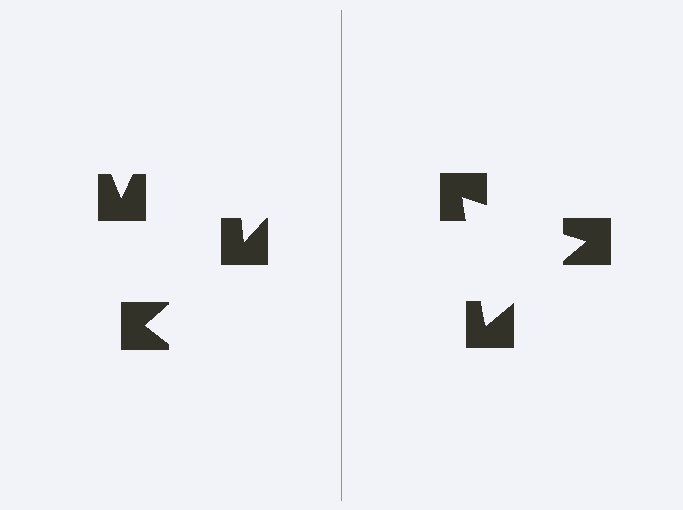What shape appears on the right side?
An illusory triangle.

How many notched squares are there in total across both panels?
6 — 3 on each side.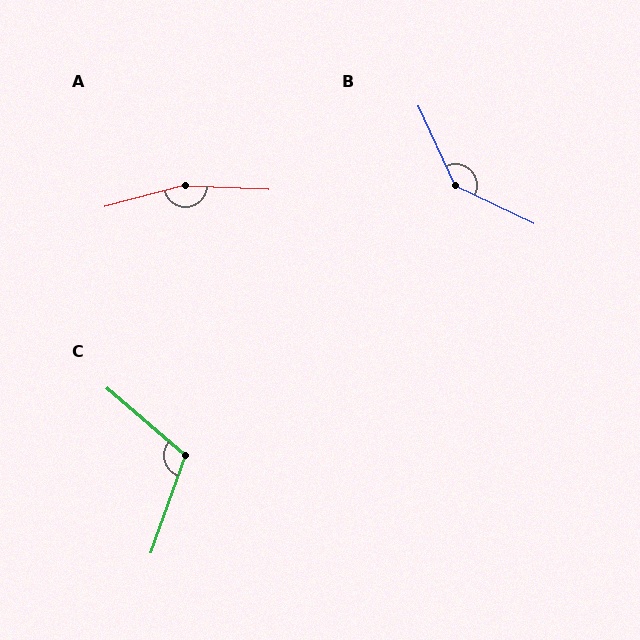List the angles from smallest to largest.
C (111°), B (140°), A (162°).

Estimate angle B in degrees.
Approximately 140 degrees.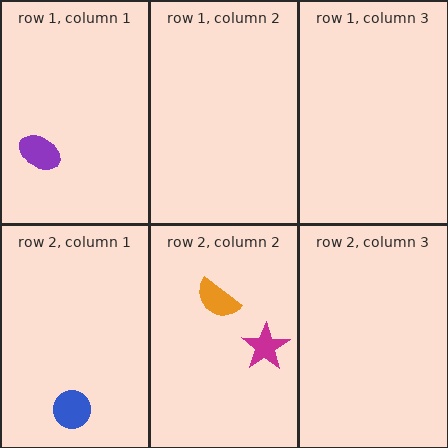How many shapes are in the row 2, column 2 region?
2.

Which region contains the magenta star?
The row 2, column 2 region.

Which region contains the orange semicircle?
The row 2, column 2 region.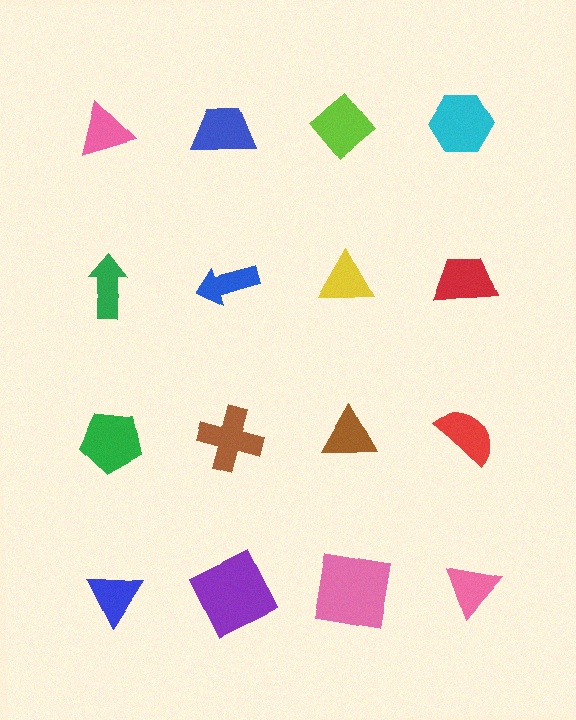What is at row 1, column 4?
A cyan hexagon.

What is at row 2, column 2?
A blue arrow.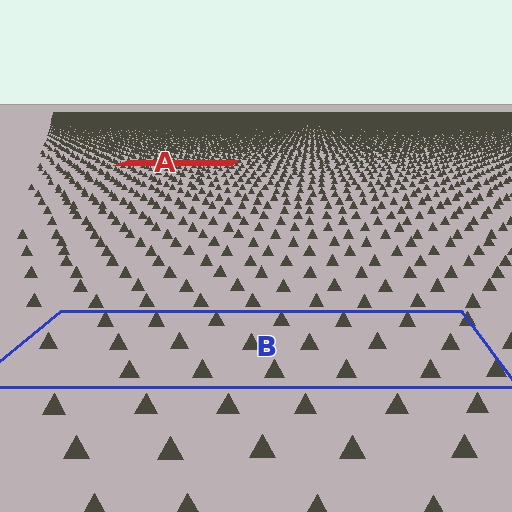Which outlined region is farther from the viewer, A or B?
Region A is farther from the viewer — the texture elements inside it appear smaller and more densely packed.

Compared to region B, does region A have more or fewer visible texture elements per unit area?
Region A has more texture elements per unit area — they are packed more densely because it is farther away.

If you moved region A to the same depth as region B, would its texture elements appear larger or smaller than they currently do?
They would appear larger. At a closer depth, the same texture elements are projected at a bigger on-screen size.